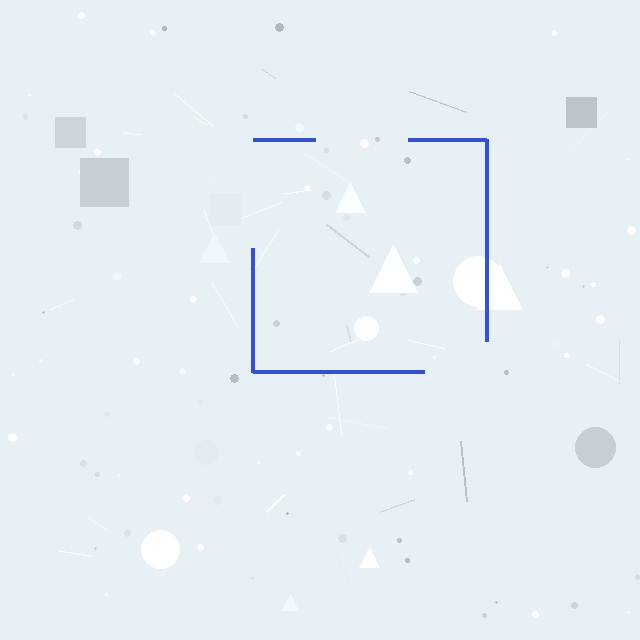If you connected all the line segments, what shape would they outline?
They would outline a square.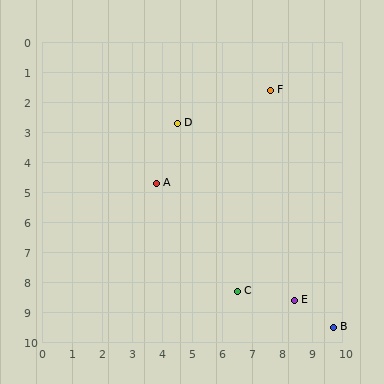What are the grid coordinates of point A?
Point A is at approximately (3.8, 4.7).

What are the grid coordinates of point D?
Point D is at approximately (4.5, 2.7).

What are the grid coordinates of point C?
Point C is at approximately (6.5, 8.3).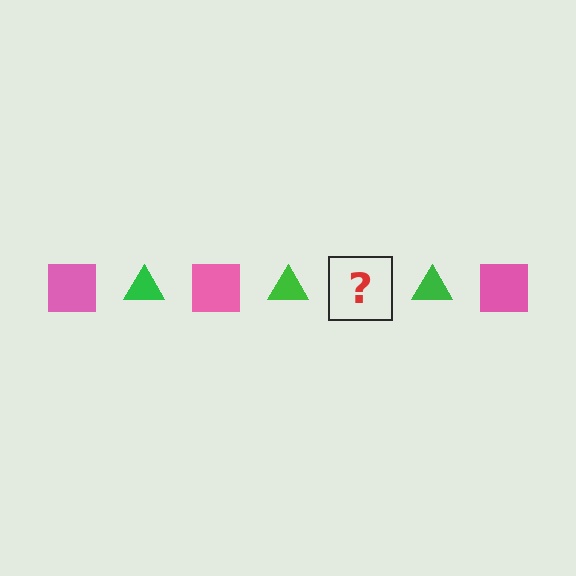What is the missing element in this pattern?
The missing element is a pink square.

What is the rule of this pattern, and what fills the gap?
The rule is that the pattern alternates between pink square and green triangle. The gap should be filled with a pink square.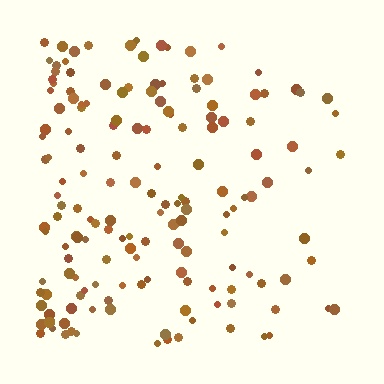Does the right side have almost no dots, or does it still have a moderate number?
Still a moderate number, just noticeably fewer than the left.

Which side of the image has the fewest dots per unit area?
The right.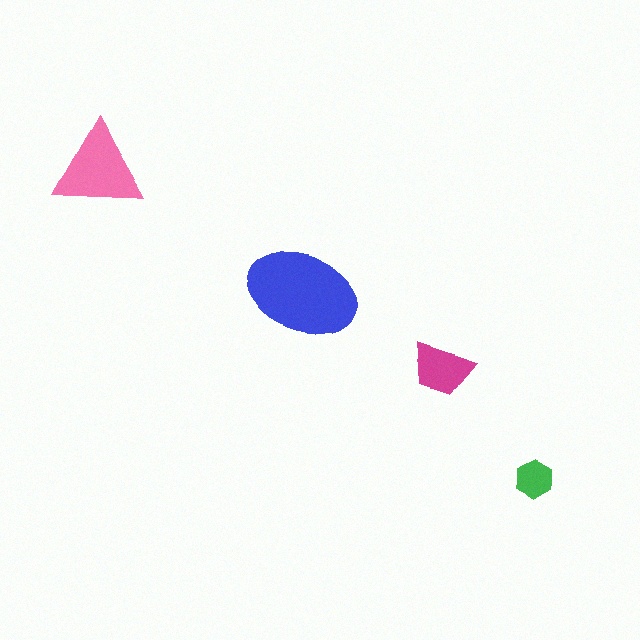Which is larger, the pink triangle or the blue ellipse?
The blue ellipse.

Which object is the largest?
The blue ellipse.